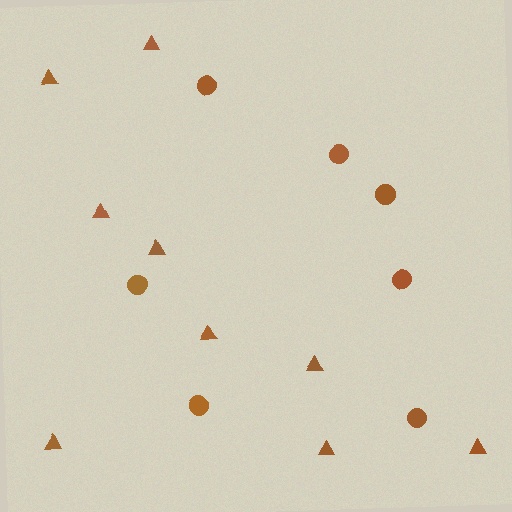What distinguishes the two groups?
There are 2 groups: one group of circles (7) and one group of triangles (9).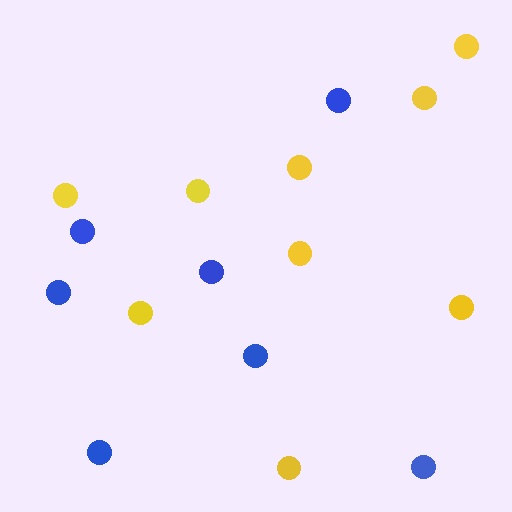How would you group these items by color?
There are 2 groups: one group of blue circles (7) and one group of yellow circles (9).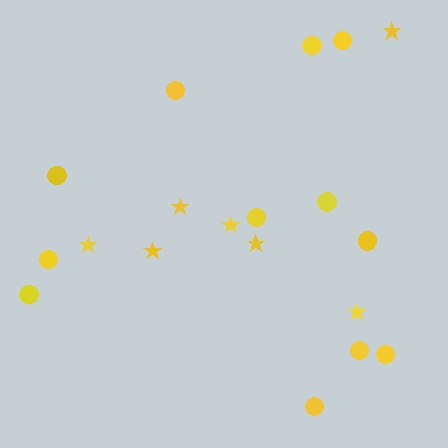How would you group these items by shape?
There are 2 groups: one group of circles (12) and one group of stars (7).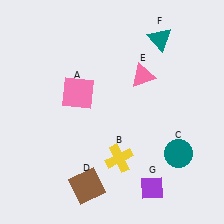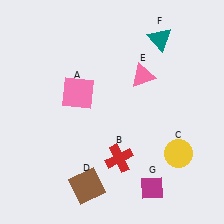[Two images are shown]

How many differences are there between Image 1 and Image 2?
There are 3 differences between the two images.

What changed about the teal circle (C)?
In Image 1, C is teal. In Image 2, it changed to yellow.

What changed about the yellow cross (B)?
In Image 1, B is yellow. In Image 2, it changed to red.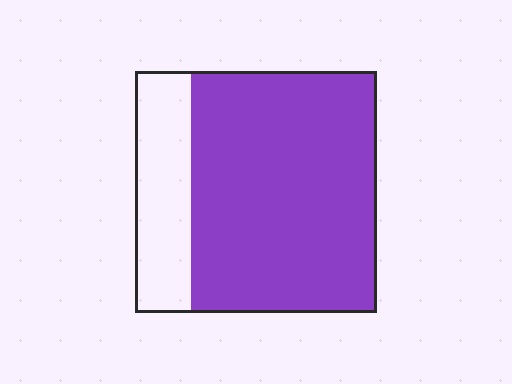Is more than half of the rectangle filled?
Yes.